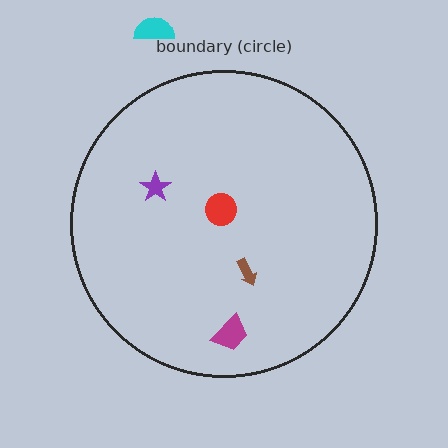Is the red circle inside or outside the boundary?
Inside.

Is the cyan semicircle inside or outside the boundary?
Outside.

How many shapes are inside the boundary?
4 inside, 1 outside.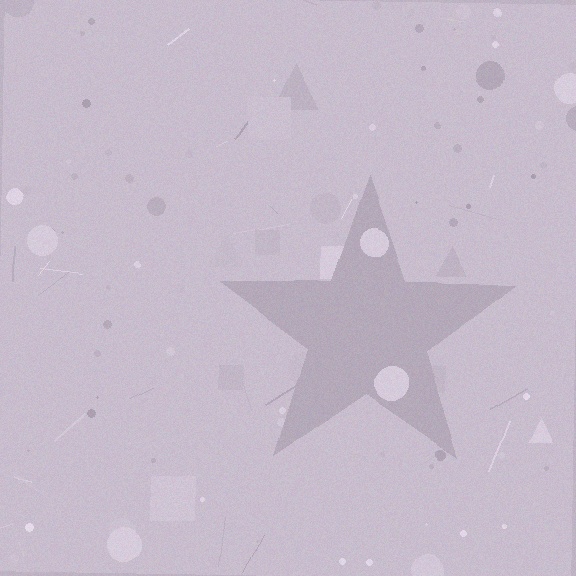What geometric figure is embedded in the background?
A star is embedded in the background.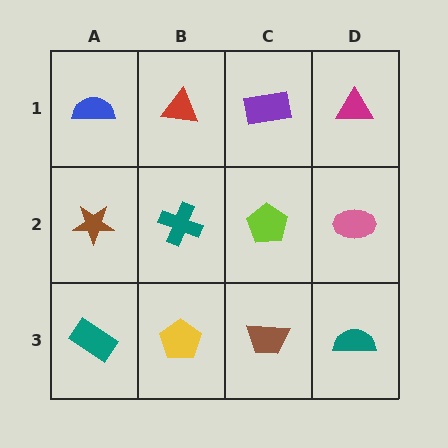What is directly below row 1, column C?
A lime pentagon.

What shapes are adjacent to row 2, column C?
A purple rectangle (row 1, column C), a brown trapezoid (row 3, column C), a teal cross (row 2, column B), a pink ellipse (row 2, column D).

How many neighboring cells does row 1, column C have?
3.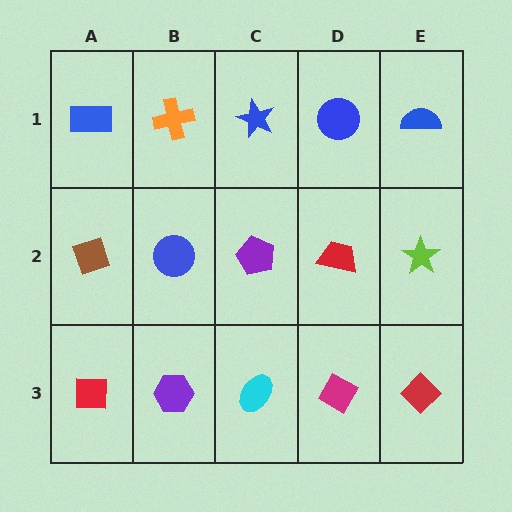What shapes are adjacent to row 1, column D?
A red trapezoid (row 2, column D), a blue star (row 1, column C), a blue semicircle (row 1, column E).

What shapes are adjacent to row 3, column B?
A blue circle (row 2, column B), a red square (row 3, column A), a cyan ellipse (row 3, column C).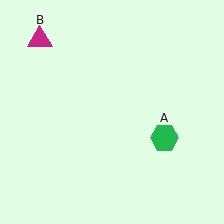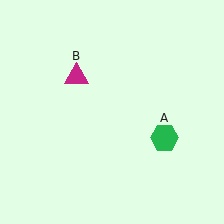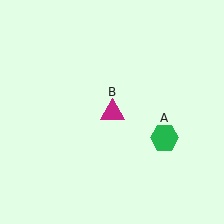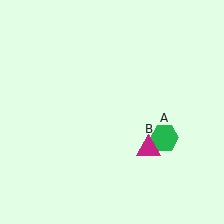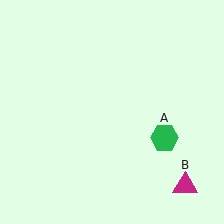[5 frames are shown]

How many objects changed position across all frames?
1 object changed position: magenta triangle (object B).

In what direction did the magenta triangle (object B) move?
The magenta triangle (object B) moved down and to the right.